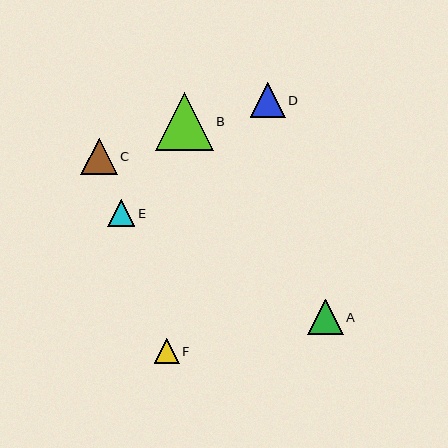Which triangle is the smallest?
Triangle F is the smallest with a size of approximately 25 pixels.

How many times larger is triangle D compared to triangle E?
Triangle D is approximately 1.3 times the size of triangle E.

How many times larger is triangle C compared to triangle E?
Triangle C is approximately 1.4 times the size of triangle E.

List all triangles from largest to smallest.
From largest to smallest: B, C, A, D, E, F.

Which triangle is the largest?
Triangle B is the largest with a size of approximately 57 pixels.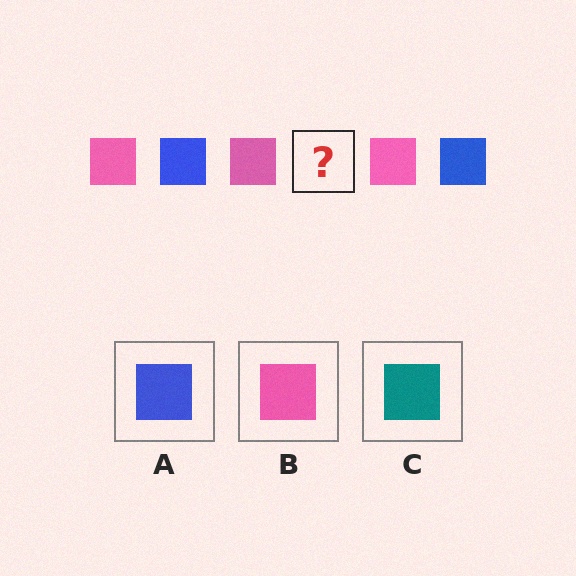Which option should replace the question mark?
Option A.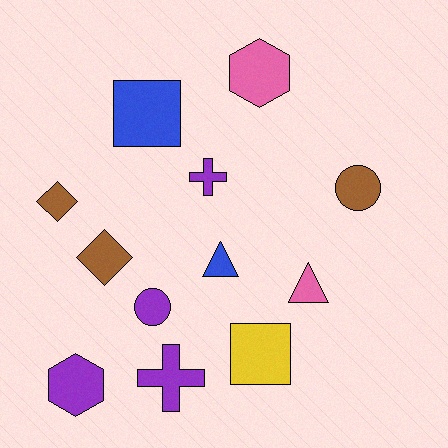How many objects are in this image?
There are 12 objects.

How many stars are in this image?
There are no stars.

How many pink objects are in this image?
There are 2 pink objects.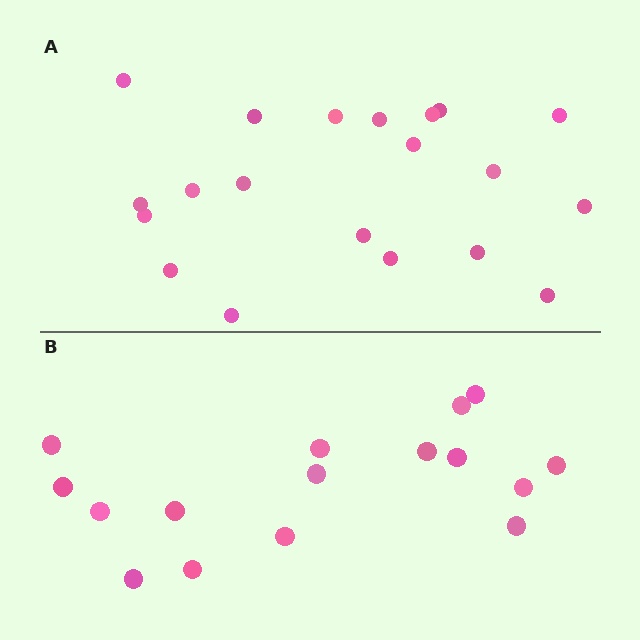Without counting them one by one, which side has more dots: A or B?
Region A (the top region) has more dots.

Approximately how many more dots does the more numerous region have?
Region A has about 4 more dots than region B.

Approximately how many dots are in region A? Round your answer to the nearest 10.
About 20 dots.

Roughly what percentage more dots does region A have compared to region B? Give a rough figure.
About 25% more.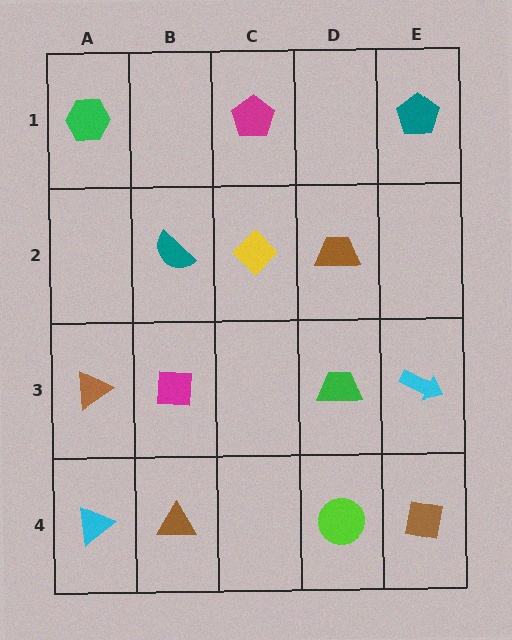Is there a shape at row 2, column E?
No, that cell is empty.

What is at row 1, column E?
A teal pentagon.